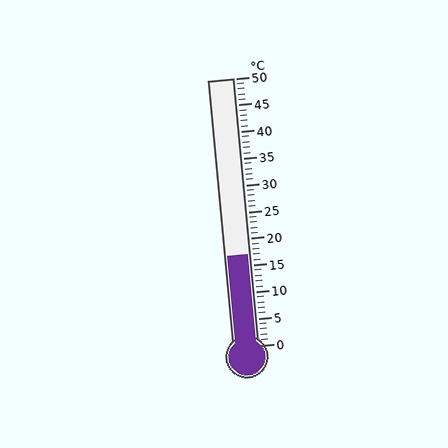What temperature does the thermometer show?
The thermometer shows approximately 17°C.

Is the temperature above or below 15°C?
The temperature is above 15°C.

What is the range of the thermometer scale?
The thermometer scale ranges from 0°C to 50°C.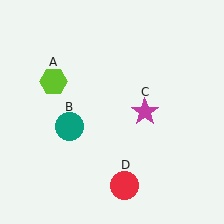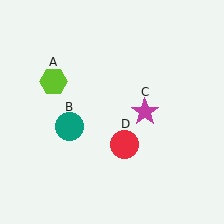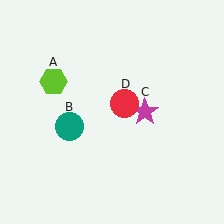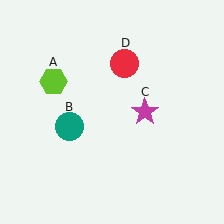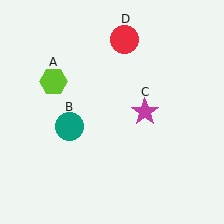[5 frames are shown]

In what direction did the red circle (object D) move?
The red circle (object D) moved up.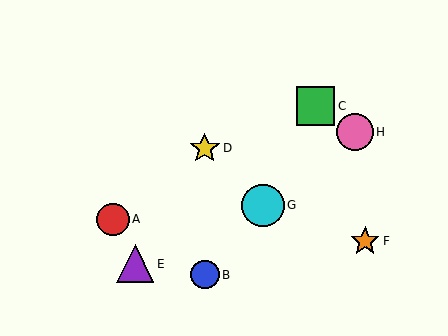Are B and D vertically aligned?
Yes, both are at x≈205.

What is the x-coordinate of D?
Object D is at x≈205.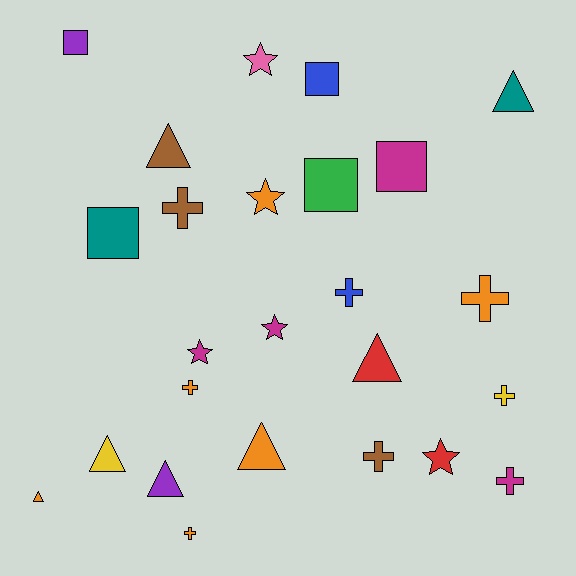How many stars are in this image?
There are 5 stars.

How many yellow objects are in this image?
There are 2 yellow objects.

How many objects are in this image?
There are 25 objects.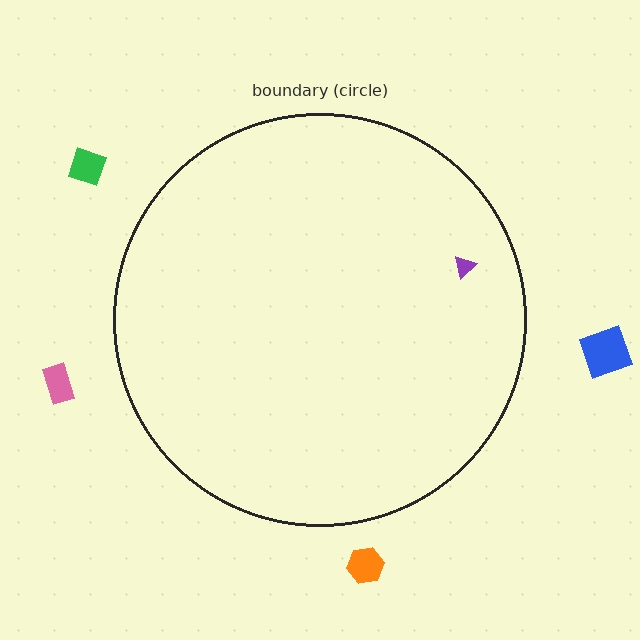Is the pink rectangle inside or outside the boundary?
Outside.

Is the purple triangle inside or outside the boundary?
Inside.